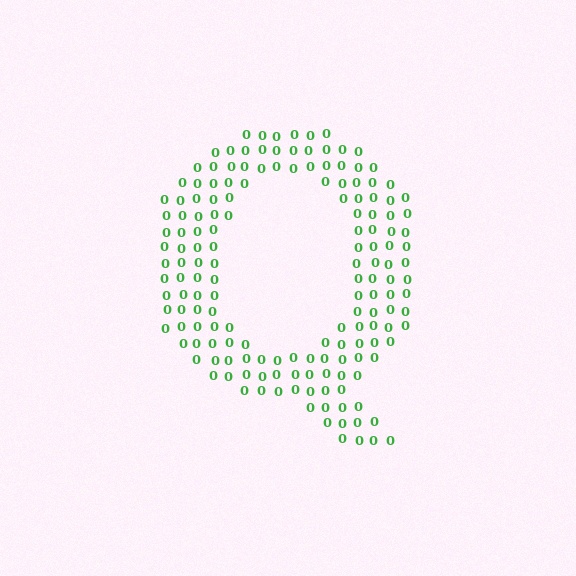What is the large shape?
The large shape is the letter Q.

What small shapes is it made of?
It is made of small digit 0's.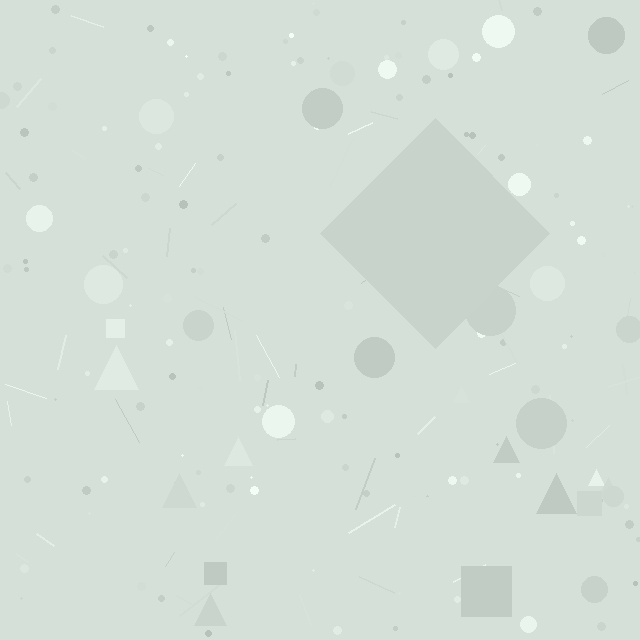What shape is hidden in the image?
A diamond is hidden in the image.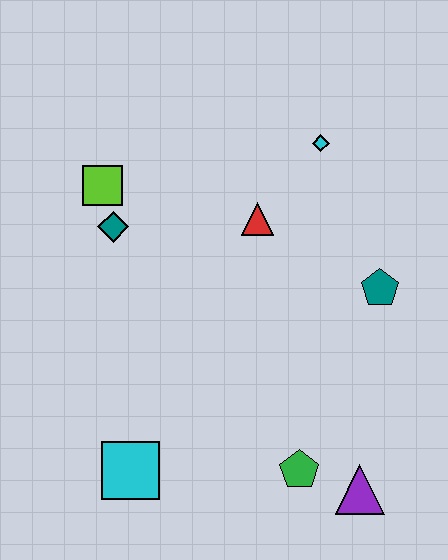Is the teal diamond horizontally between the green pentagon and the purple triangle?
No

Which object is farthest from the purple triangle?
The lime square is farthest from the purple triangle.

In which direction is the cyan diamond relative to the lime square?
The cyan diamond is to the right of the lime square.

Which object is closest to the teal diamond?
The lime square is closest to the teal diamond.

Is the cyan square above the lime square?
No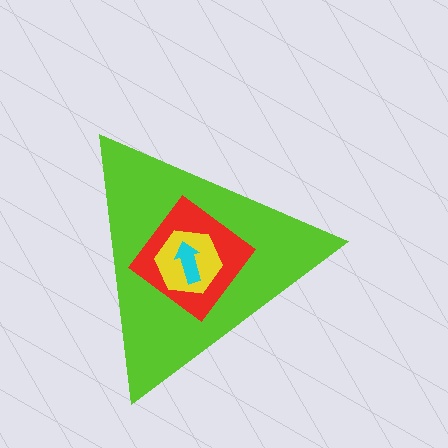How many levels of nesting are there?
4.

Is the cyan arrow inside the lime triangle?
Yes.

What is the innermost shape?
The cyan arrow.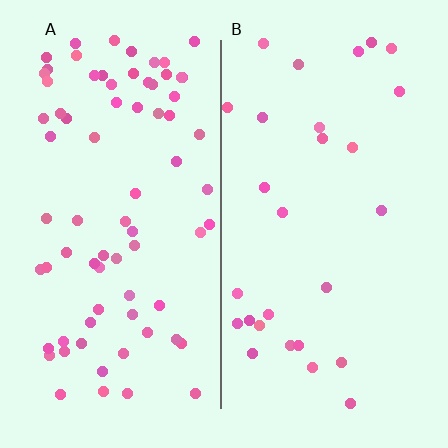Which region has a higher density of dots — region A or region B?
A (the left).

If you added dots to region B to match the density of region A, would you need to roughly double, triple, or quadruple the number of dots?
Approximately triple.